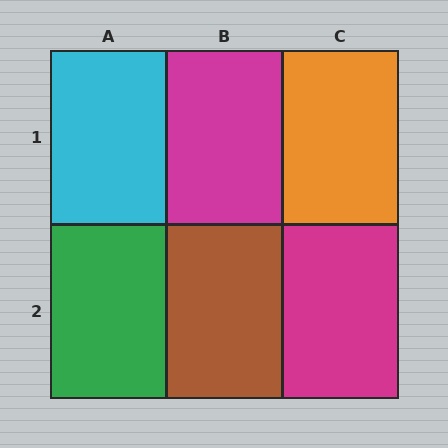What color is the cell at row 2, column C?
Magenta.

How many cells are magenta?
2 cells are magenta.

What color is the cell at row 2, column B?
Brown.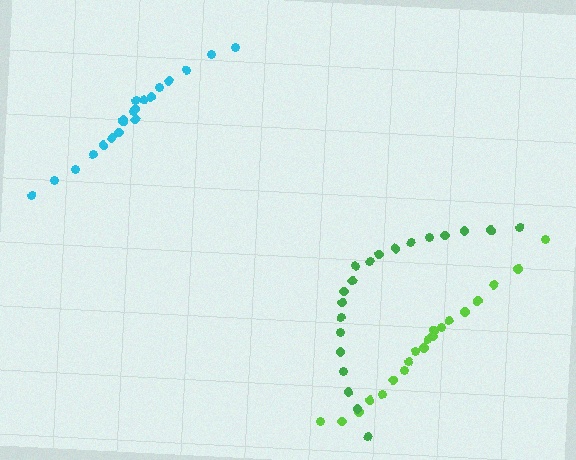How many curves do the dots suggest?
There are 3 distinct paths.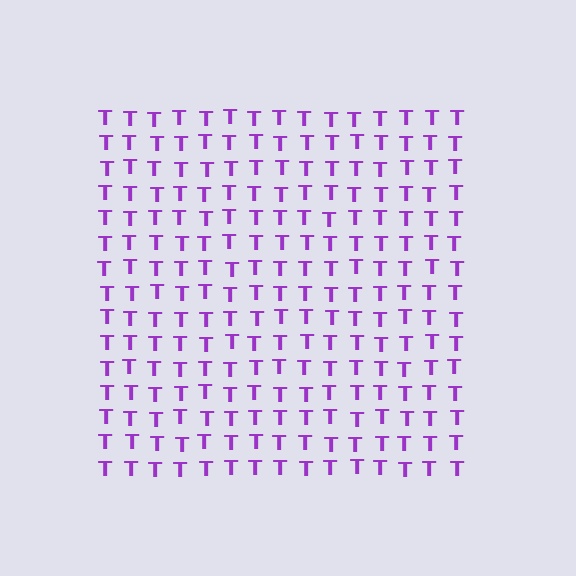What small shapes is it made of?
It is made of small letter T's.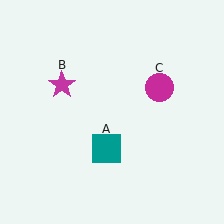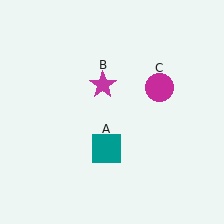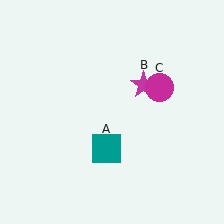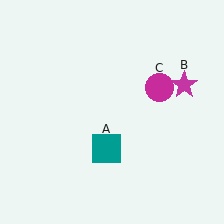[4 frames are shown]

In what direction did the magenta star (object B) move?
The magenta star (object B) moved right.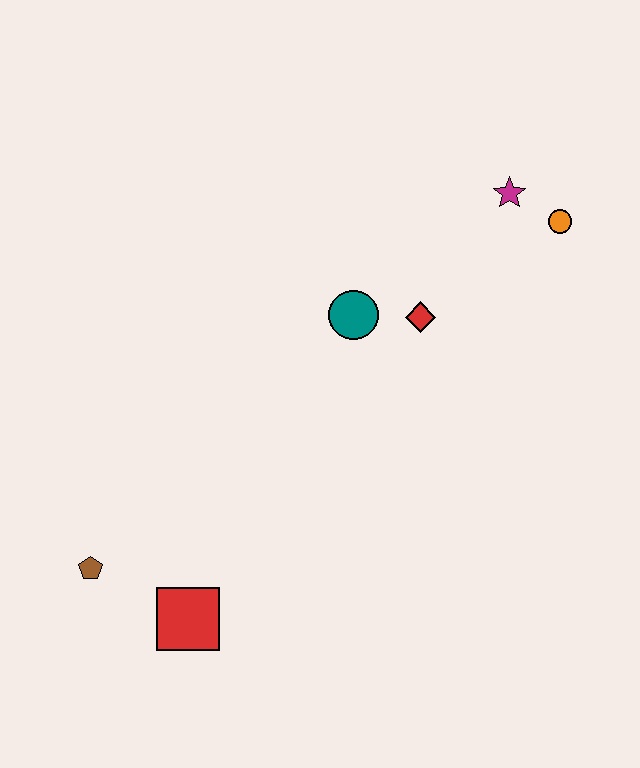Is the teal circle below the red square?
No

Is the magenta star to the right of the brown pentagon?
Yes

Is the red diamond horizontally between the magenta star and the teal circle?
Yes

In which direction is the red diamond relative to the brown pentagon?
The red diamond is to the right of the brown pentagon.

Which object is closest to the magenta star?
The orange circle is closest to the magenta star.